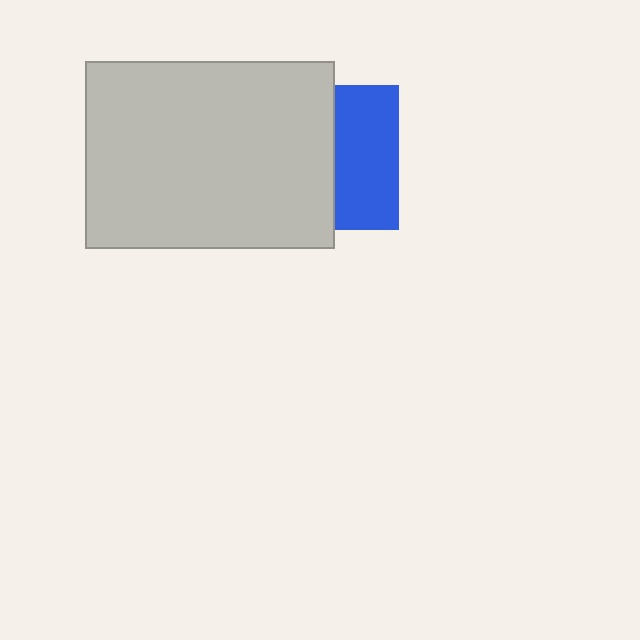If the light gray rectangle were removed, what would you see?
You would see the complete blue square.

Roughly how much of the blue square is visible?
A small part of it is visible (roughly 44%).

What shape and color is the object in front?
The object in front is a light gray rectangle.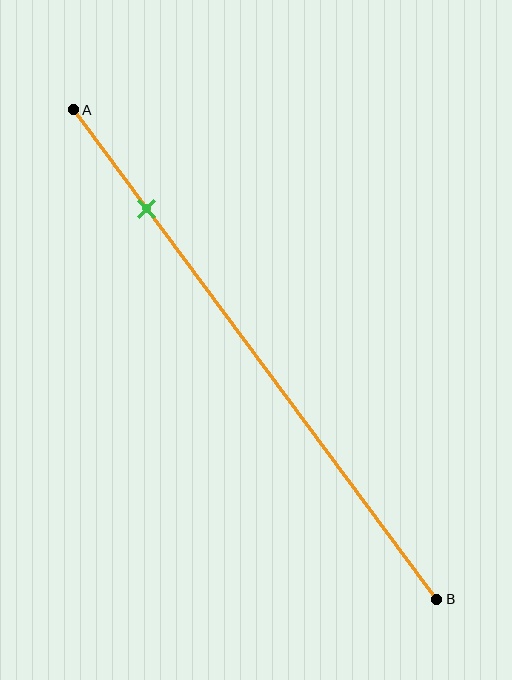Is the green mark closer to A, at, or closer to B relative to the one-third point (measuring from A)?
The green mark is closer to point A than the one-third point of segment AB.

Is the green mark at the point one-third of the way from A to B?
No, the mark is at about 20% from A, not at the 33% one-third point.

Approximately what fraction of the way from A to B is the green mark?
The green mark is approximately 20% of the way from A to B.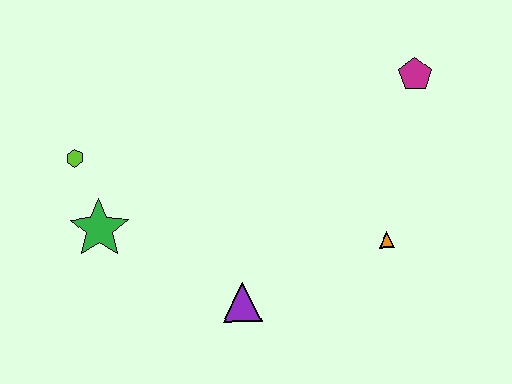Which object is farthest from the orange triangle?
The lime hexagon is farthest from the orange triangle.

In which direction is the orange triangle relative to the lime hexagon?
The orange triangle is to the right of the lime hexagon.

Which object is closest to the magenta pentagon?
The orange triangle is closest to the magenta pentagon.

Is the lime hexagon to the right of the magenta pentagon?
No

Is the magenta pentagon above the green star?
Yes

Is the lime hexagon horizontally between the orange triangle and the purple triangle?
No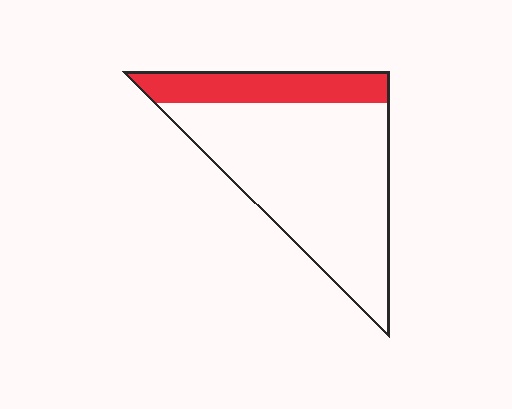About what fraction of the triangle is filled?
About one quarter (1/4).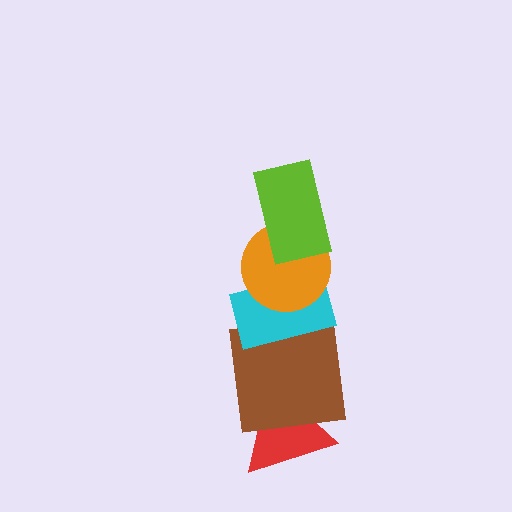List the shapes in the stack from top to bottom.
From top to bottom: the lime rectangle, the orange circle, the cyan rectangle, the brown square, the red triangle.